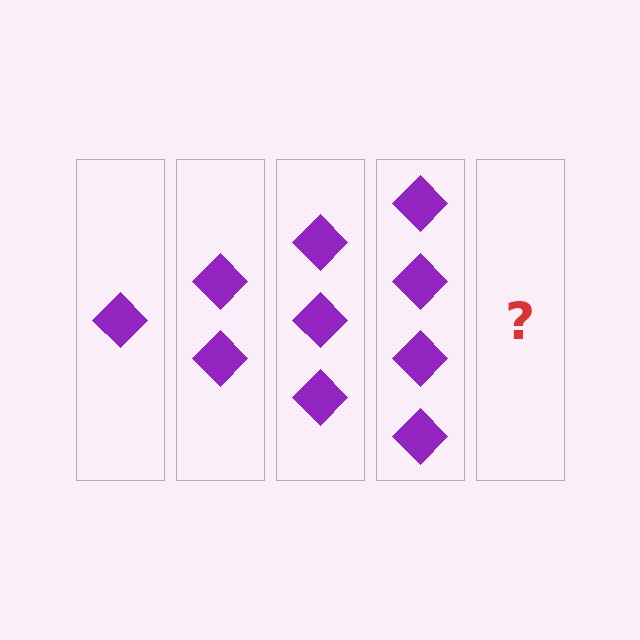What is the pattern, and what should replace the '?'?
The pattern is that each step adds one more diamond. The '?' should be 5 diamonds.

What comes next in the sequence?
The next element should be 5 diamonds.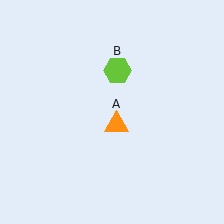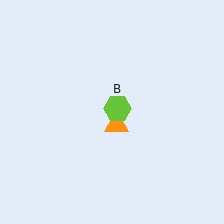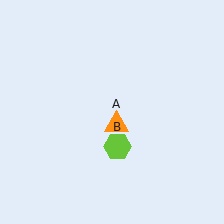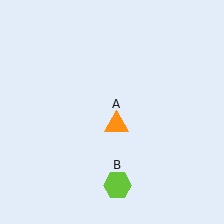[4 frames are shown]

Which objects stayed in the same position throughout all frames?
Orange triangle (object A) remained stationary.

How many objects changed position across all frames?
1 object changed position: lime hexagon (object B).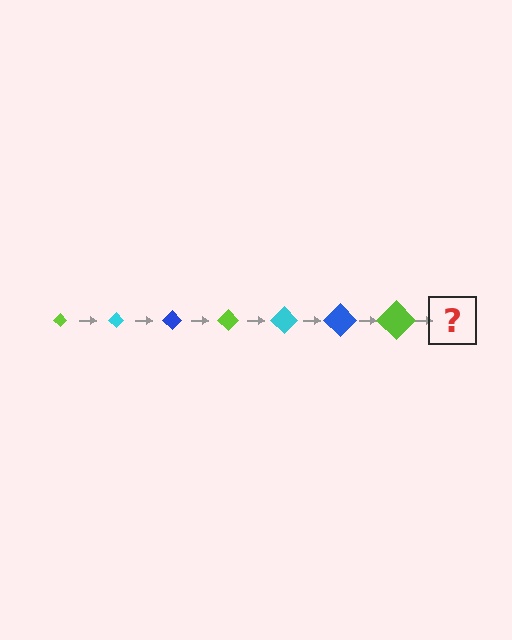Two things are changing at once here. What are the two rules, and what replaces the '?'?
The two rules are that the diamond grows larger each step and the color cycles through lime, cyan, and blue. The '?' should be a cyan diamond, larger than the previous one.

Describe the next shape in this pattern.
It should be a cyan diamond, larger than the previous one.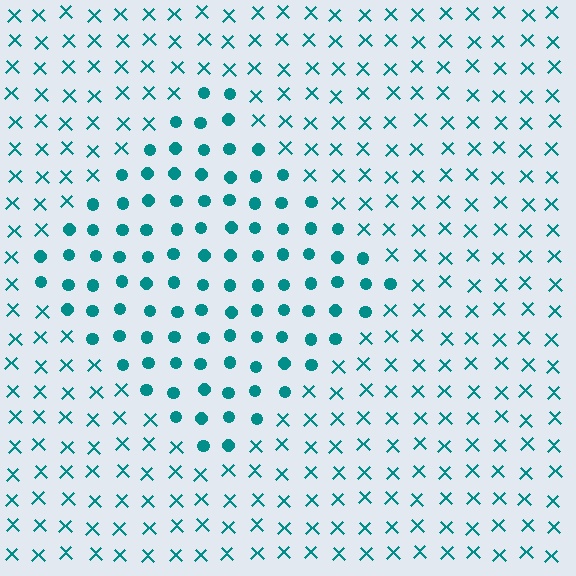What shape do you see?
I see a diamond.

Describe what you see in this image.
The image is filled with small teal elements arranged in a uniform grid. A diamond-shaped region contains circles, while the surrounding area contains X marks. The boundary is defined purely by the change in element shape.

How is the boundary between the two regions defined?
The boundary is defined by a change in element shape: circles inside vs. X marks outside. All elements share the same color and spacing.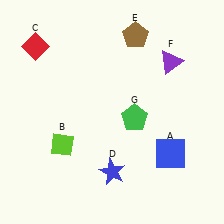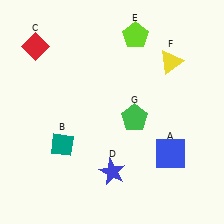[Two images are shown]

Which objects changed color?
B changed from lime to teal. E changed from brown to lime. F changed from purple to yellow.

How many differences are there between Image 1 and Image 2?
There are 3 differences between the two images.